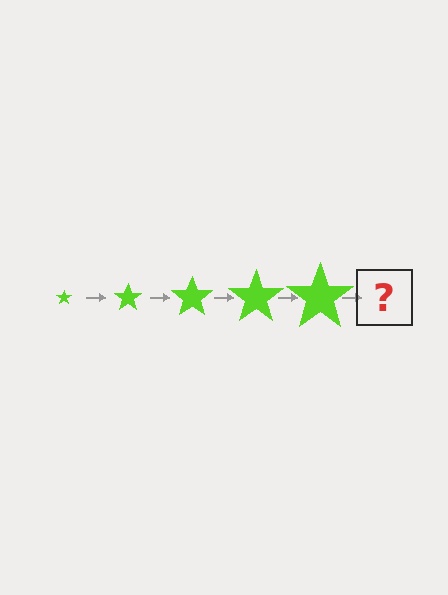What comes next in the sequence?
The next element should be a lime star, larger than the previous one.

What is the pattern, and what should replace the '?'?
The pattern is that the star gets progressively larger each step. The '?' should be a lime star, larger than the previous one.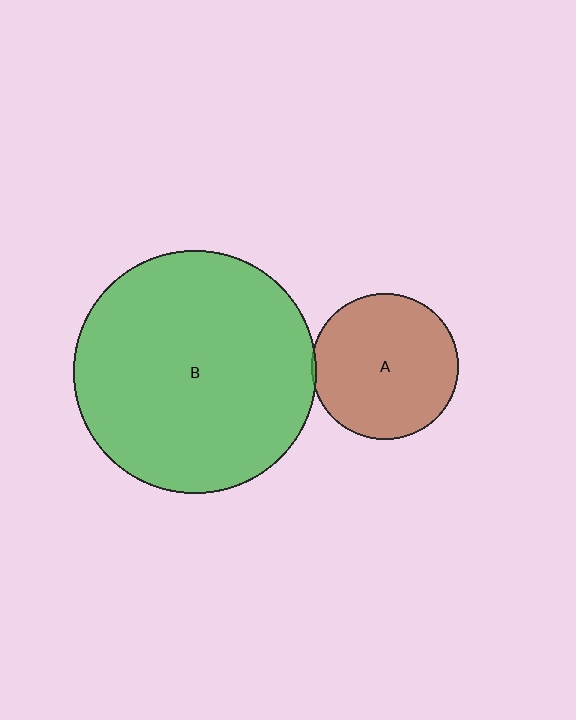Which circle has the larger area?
Circle B (green).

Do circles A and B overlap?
Yes.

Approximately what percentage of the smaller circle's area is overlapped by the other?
Approximately 5%.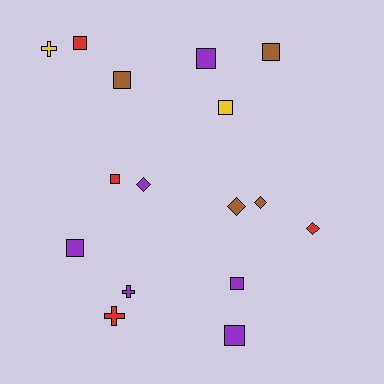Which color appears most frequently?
Purple, with 6 objects.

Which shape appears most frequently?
Square, with 9 objects.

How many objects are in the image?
There are 16 objects.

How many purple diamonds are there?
There is 1 purple diamond.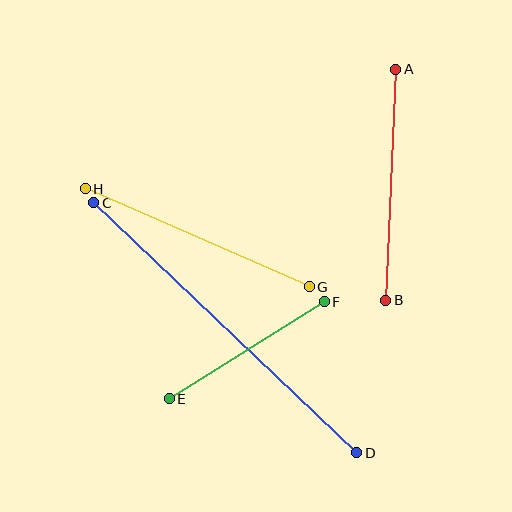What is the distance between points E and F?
The distance is approximately 183 pixels.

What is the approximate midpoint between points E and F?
The midpoint is at approximately (247, 350) pixels.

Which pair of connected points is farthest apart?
Points C and D are farthest apart.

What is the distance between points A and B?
The distance is approximately 231 pixels.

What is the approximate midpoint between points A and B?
The midpoint is at approximately (391, 185) pixels.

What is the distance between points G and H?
The distance is approximately 244 pixels.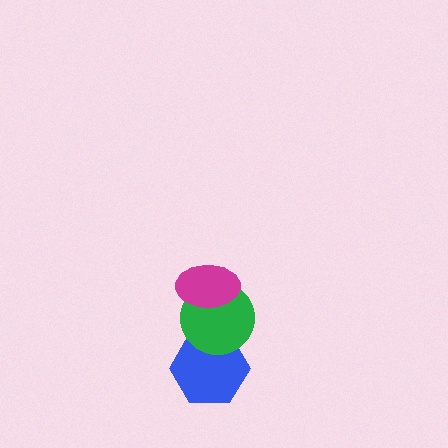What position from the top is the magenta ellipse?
The magenta ellipse is 1st from the top.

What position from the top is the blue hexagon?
The blue hexagon is 3rd from the top.